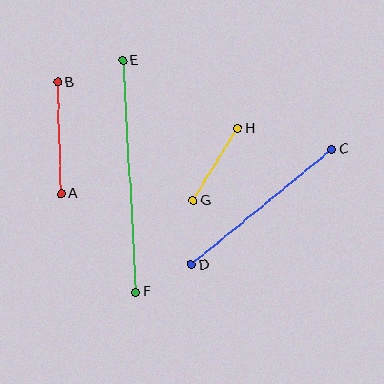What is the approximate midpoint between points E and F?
The midpoint is at approximately (129, 176) pixels.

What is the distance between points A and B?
The distance is approximately 112 pixels.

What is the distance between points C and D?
The distance is approximately 182 pixels.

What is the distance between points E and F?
The distance is approximately 232 pixels.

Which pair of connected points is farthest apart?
Points E and F are farthest apart.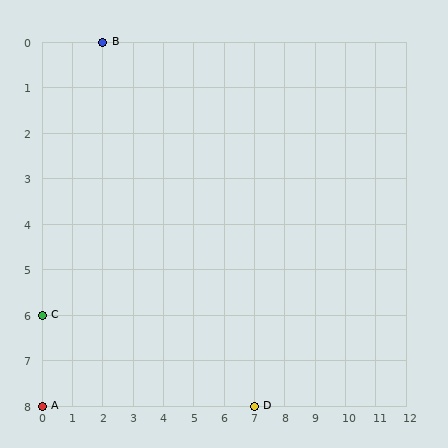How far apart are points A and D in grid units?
Points A and D are 7 columns apart.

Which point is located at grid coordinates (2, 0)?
Point B is at (2, 0).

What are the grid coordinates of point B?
Point B is at grid coordinates (2, 0).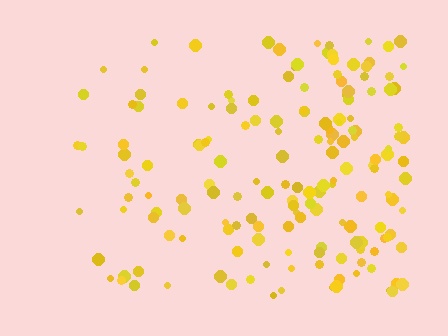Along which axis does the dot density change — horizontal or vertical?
Horizontal.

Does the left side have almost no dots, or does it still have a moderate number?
Still a moderate number, just noticeably fewer than the right.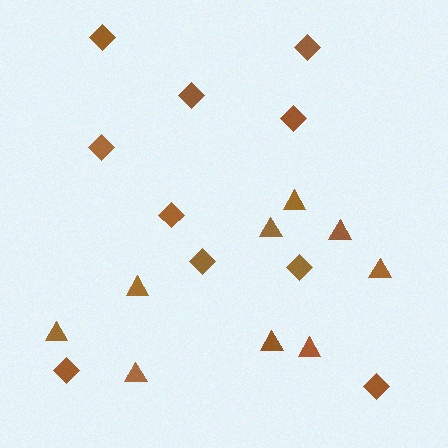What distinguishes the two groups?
There are 2 groups: one group of diamonds (10) and one group of triangles (9).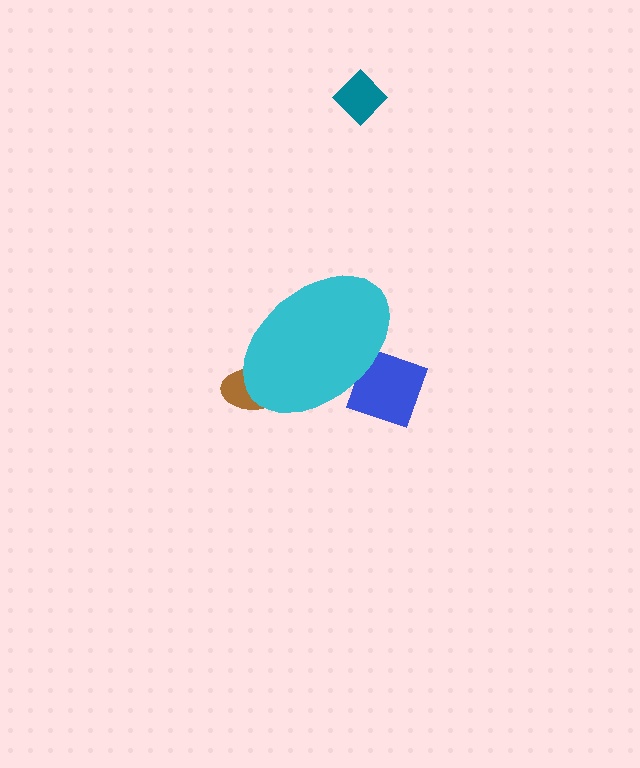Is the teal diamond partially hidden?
No, the teal diamond is fully visible.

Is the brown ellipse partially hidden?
Yes, the brown ellipse is partially hidden behind the cyan ellipse.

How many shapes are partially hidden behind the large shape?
2 shapes are partially hidden.